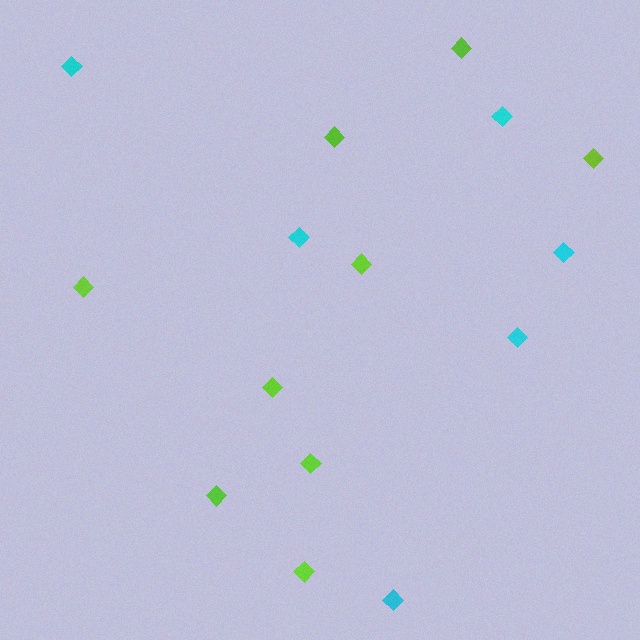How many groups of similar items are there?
There are 2 groups: one group of lime diamonds (9) and one group of cyan diamonds (6).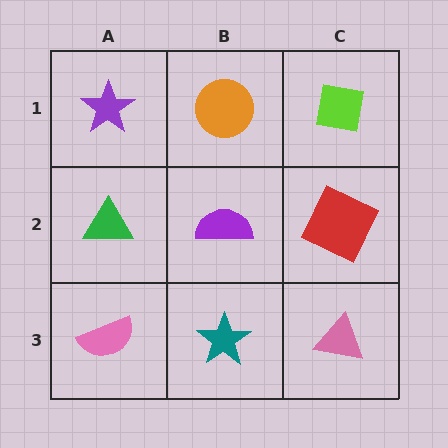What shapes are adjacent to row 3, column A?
A green triangle (row 2, column A), a teal star (row 3, column B).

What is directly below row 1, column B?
A purple semicircle.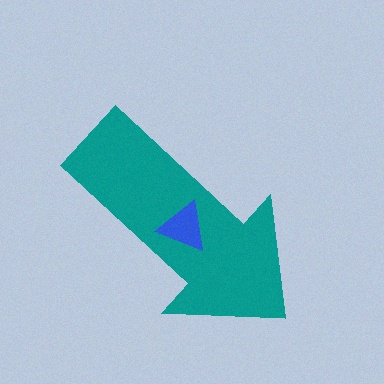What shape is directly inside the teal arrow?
The blue triangle.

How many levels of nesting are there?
2.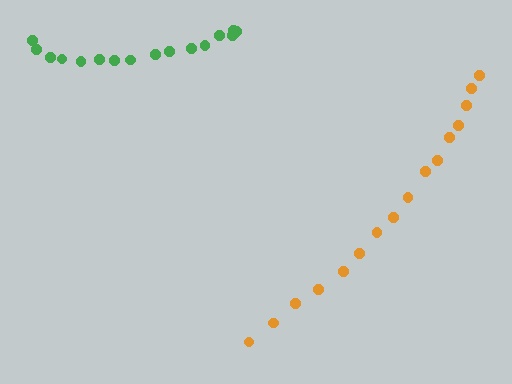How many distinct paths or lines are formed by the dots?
There are 2 distinct paths.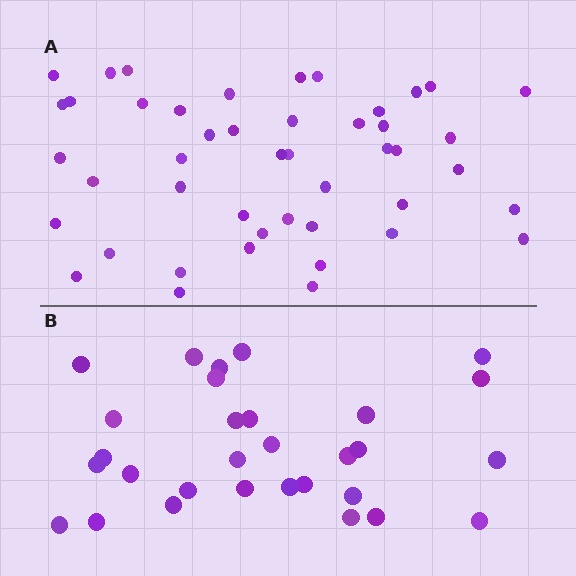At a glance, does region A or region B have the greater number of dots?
Region A (the top region) has more dots.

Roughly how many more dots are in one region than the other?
Region A has approximately 15 more dots than region B.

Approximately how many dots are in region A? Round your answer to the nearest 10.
About 50 dots. (The exact count is 46, which rounds to 50.)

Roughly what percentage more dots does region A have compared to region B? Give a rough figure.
About 55% more.